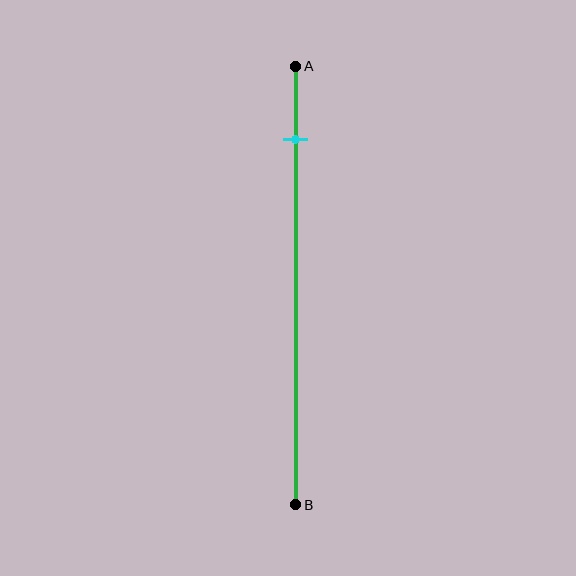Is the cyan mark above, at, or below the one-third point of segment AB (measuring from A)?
The cyan mark is above the one-third point of segment AB.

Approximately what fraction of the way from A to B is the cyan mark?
The cyan mark is approximately 15% of the way from A to B.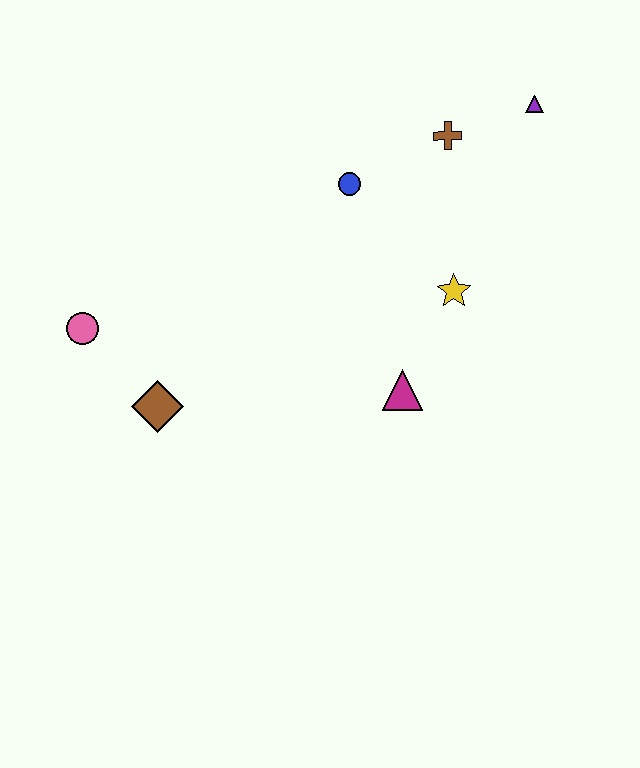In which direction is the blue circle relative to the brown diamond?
The blue circle is above the brown diamond.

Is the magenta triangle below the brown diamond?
No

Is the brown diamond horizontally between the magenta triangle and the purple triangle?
No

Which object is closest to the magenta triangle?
The yellow star is closest to the magenta triangle.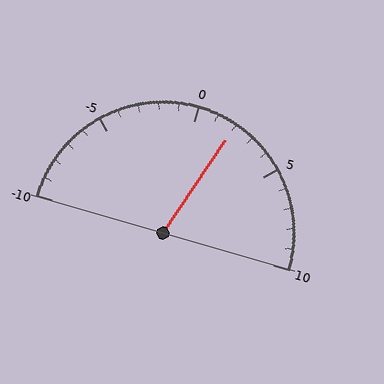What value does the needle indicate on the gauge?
The needle indicates approximately 2.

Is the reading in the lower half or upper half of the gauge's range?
The reading is in the upper half of the range (-10 to 10).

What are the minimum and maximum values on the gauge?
The gauge ranges from -10 to 10.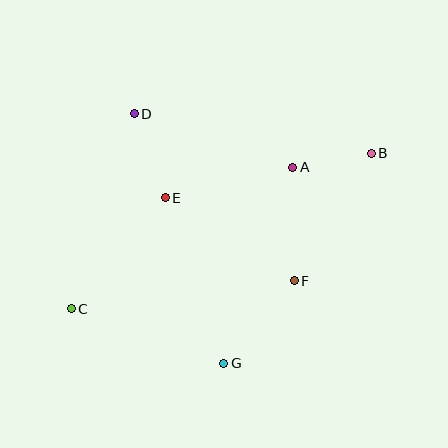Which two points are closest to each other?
Points A and B are closest to each other.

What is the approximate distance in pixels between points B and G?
The distance between B and G is approximately 257 pixels.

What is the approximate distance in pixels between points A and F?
The distance between A and F is approximately 113 pixels.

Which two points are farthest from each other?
Points B and C are farthest from each other.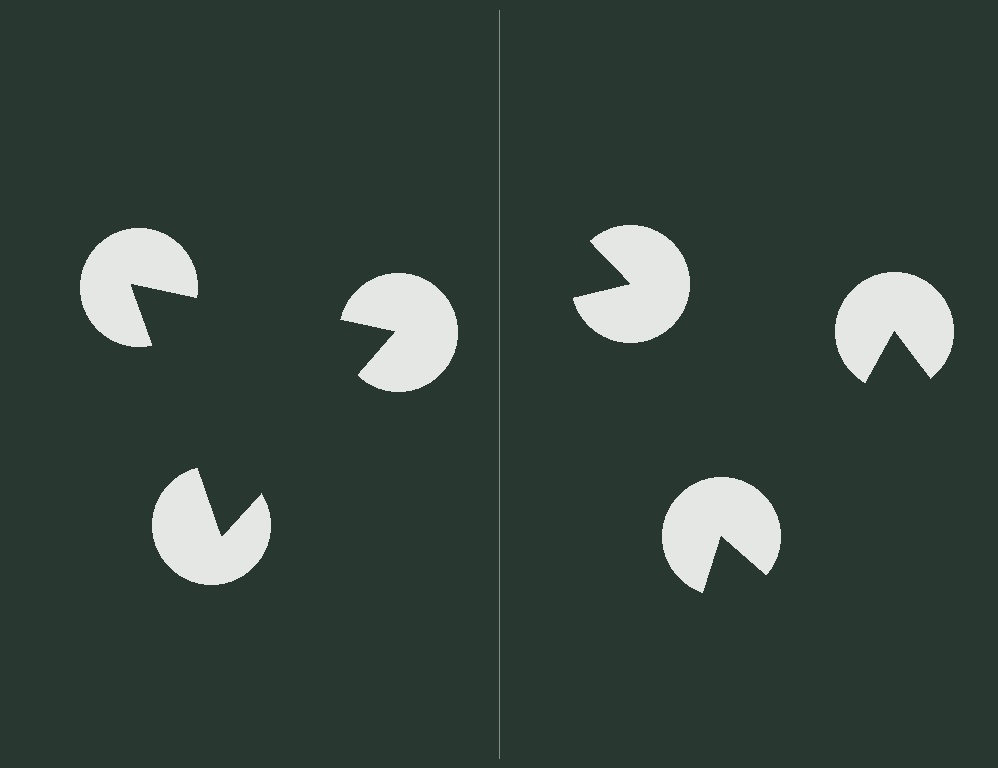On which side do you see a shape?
An illusory triangle appears on the left side. On the right side the wedge cuts are rotated, so no coherent shape forms.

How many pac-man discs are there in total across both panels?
6 — 3 on each side.